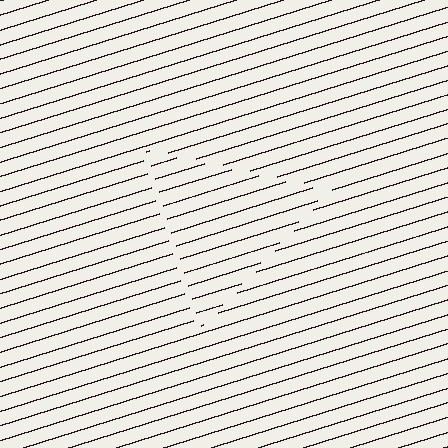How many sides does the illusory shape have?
3 sides — the line-ends trace a triangle.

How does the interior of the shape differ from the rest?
The interior of the shape contains the same grating, shifted by half a period — the contour is defined by the phase discontinuity where line-ends from the inner and outer gratings abut.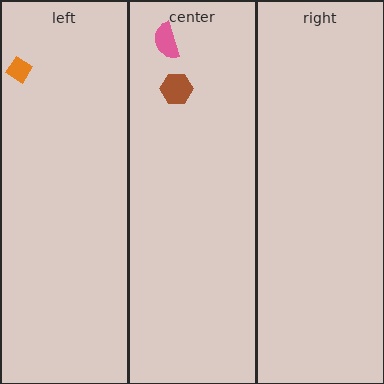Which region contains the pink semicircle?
The center region.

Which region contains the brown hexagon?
The center region.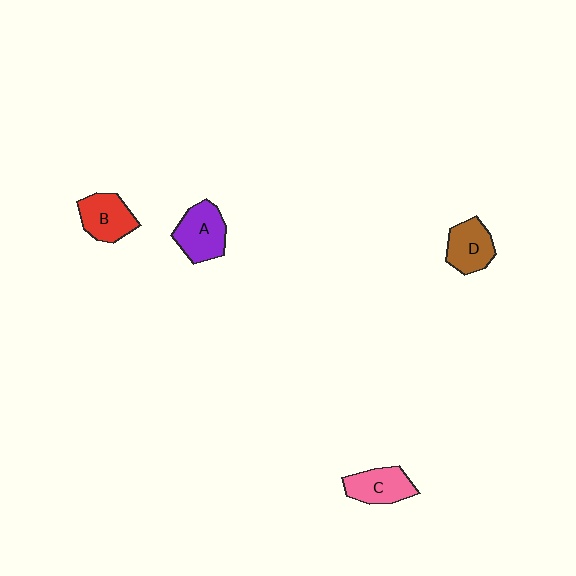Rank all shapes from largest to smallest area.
From largest to smallest: A (purple), B (red), C (pink), D (brown).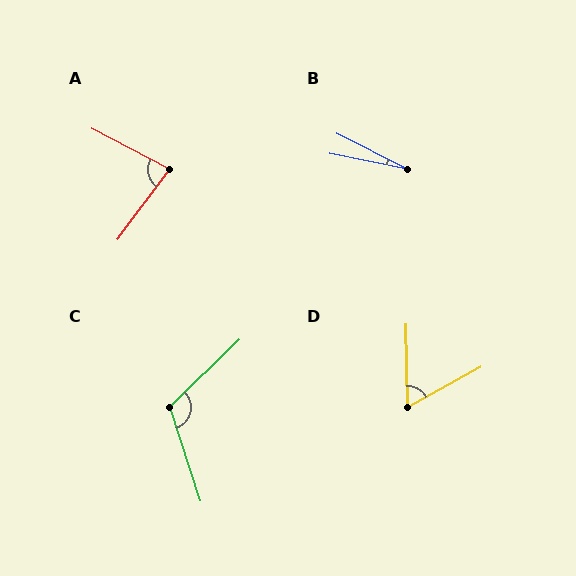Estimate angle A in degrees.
Approximately 81 degrees.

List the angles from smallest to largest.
B (16°), D (62°), A (81°), C (116°).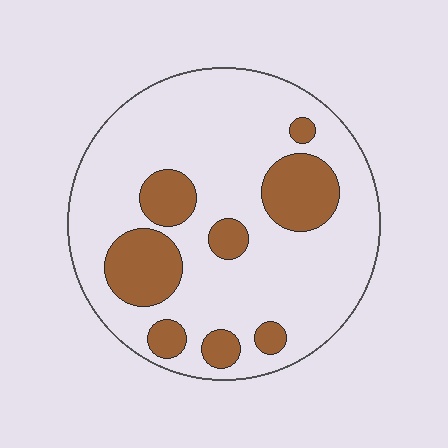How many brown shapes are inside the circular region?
8.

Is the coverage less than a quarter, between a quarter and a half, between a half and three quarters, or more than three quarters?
Less than a quarter.